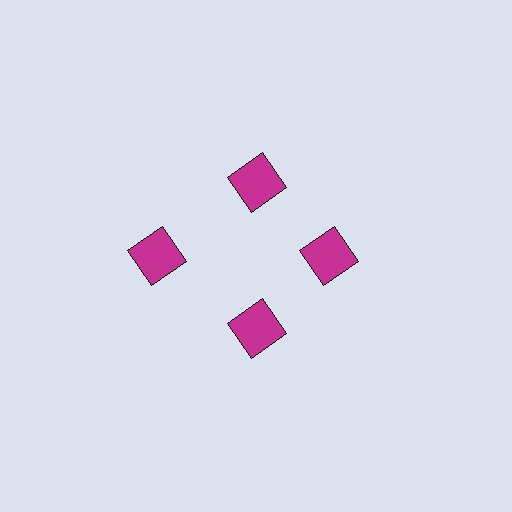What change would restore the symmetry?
The symmetry would be restored by moving it inward, back onto the ring so that all 4 squares sit at equal angles and equal distance from the center.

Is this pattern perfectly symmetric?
No. The 4 magenta squares are arranged in a ring, but one element near the 9 o'clock position is pushed outward from the center, breaking the 4-fold rotational symmetry.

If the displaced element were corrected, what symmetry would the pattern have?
It would have 4-fold rotational symmetry — the pattern would map onto itself every 90 degrees.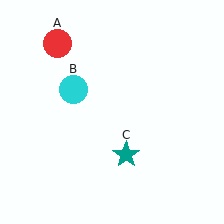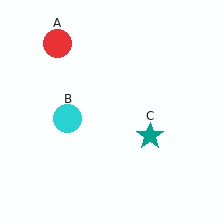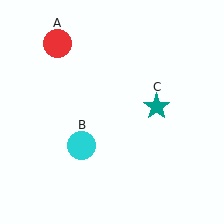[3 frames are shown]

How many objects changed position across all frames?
2 objects changed position: cyan circle (object B), teal star (object C).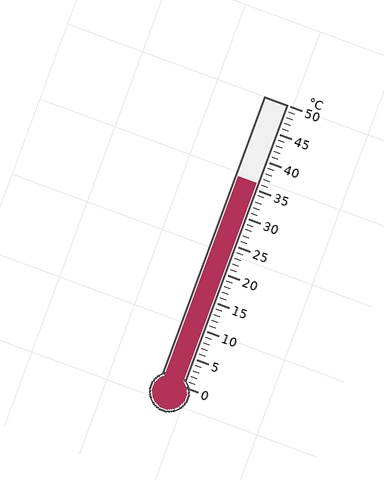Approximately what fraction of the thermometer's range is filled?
The thermometer is filled to approximately 70% of its range.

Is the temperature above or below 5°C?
The temperature is above 5°C.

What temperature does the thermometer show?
The thermometer shows approximately 36°C.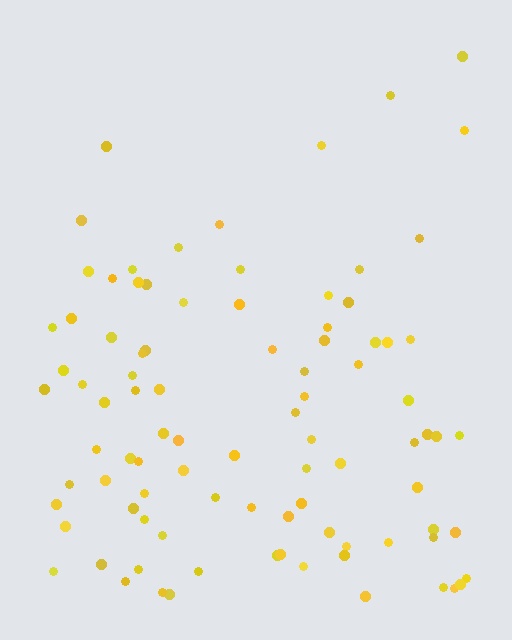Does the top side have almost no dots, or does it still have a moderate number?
Still a moderate number, just noticeably fewer than the bottom.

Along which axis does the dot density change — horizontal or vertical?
Vertical.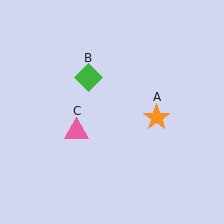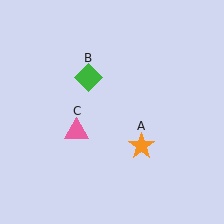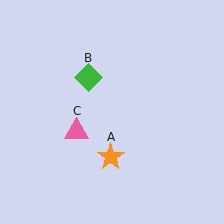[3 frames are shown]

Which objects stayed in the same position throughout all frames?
Green diamond (object B) and pink triangle (object C) remained stationary.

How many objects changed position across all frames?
1 object changed position: orange star (object A).